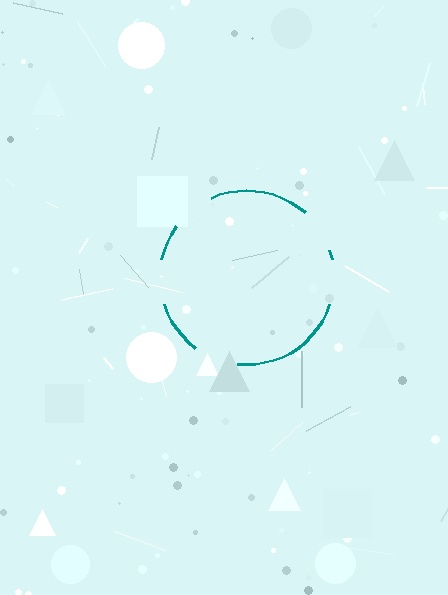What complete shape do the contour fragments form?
The contour fragments form a circle.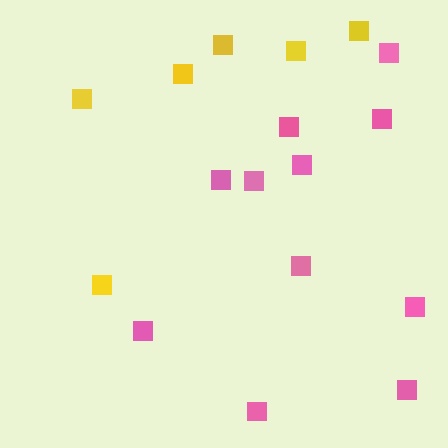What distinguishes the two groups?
There are 2 groups: one group of pink squares (11) and one group of yellow squares (6).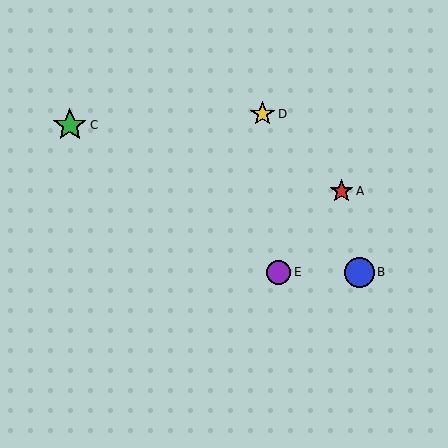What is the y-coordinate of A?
Object A is at y≈191.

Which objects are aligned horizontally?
Objects B, E are aligned horizontally.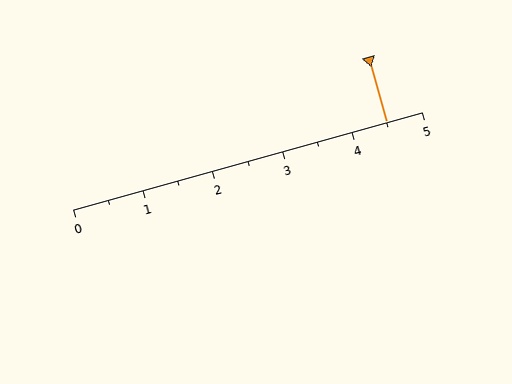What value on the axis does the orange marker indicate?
The marker indicates approximately 4.5.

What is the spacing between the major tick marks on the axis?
The major ticks are spaced 1 apart.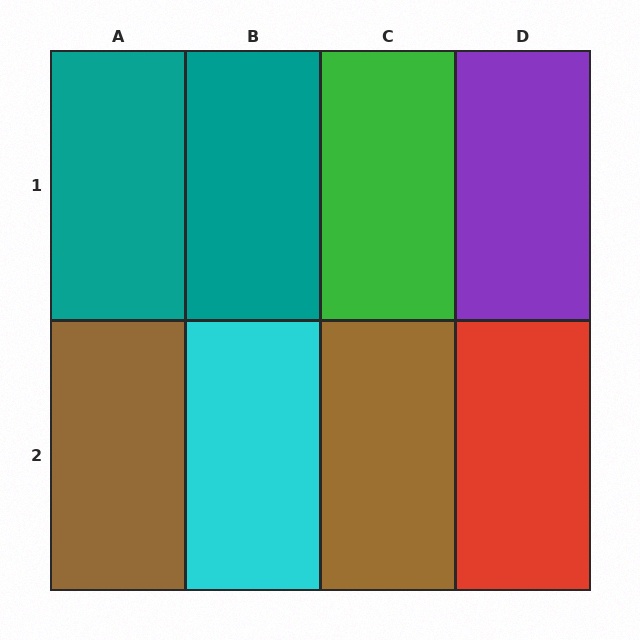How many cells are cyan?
1 cell is cyan.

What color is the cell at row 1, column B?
Teal.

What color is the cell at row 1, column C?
Green.